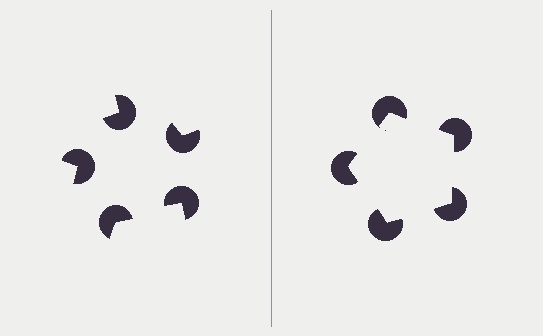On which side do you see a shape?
An illusory pentagon appears on the right side. On the left side the wedge cuts are rotated, so no coherent shape forms.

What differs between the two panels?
The pac-man discs are positioned identically on both sides; only the wedge orientations differ. On the right they align to a pentagon; on the left they are misaligned.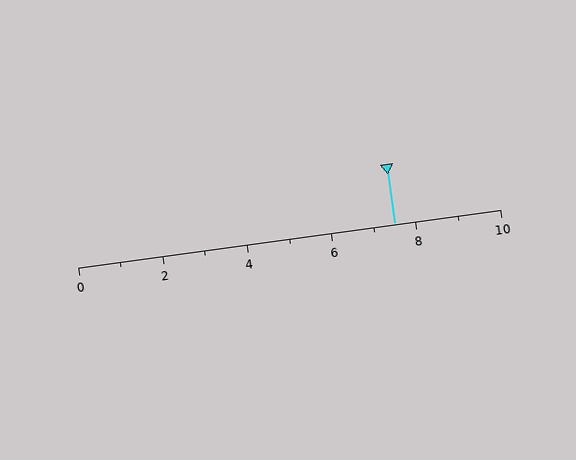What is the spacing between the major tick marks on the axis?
The major ticks are spaced 2 apart.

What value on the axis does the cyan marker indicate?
The marker indicates approximately 7.5.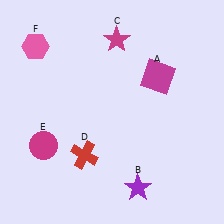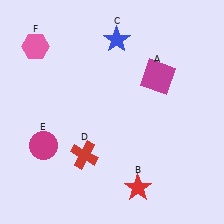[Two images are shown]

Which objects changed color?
B changed from purple to red. C changed from magenta to blue.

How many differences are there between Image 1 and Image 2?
There are 2 differences between the two images.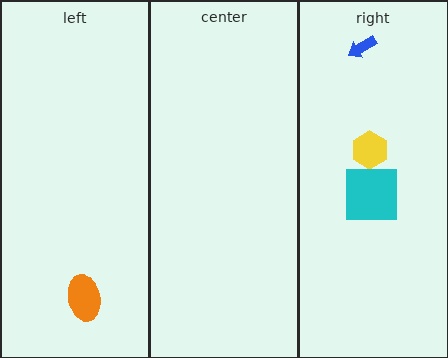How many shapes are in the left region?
1.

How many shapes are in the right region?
3.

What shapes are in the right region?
The yellow hexagon, the blue arrow, the cyan square.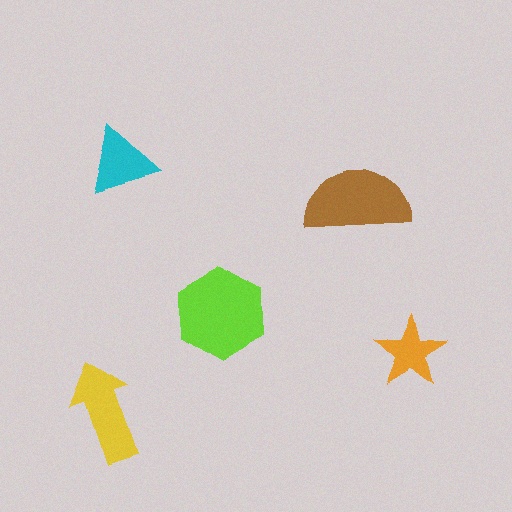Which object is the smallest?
The orange star.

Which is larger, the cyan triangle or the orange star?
The cyan triangle.